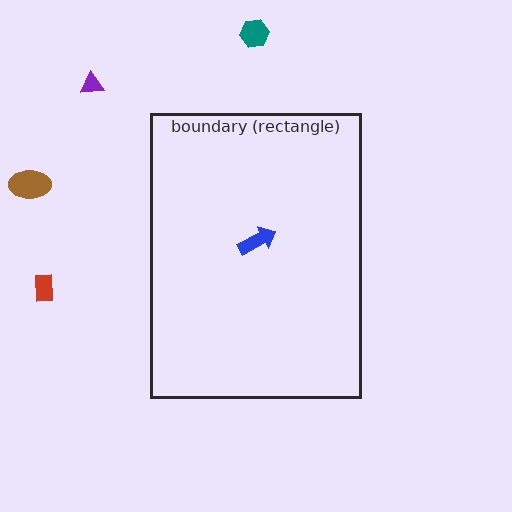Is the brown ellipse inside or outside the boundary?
Outside.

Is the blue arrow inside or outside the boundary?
Inside.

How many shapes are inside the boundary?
1 inside, 4 outside.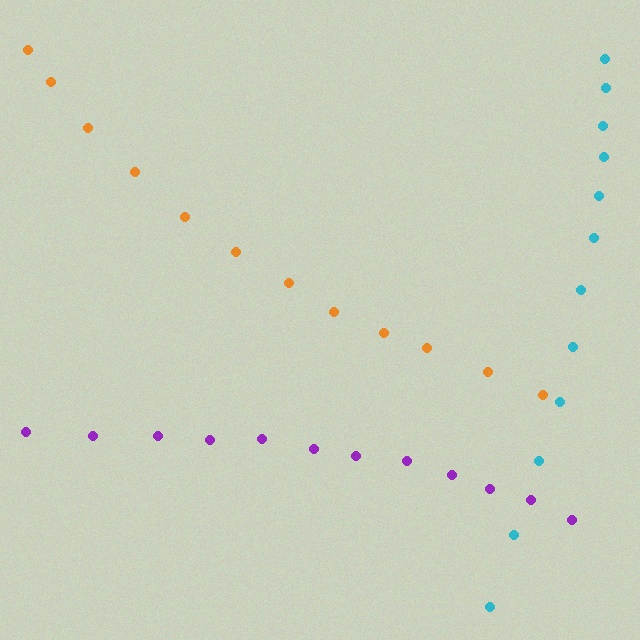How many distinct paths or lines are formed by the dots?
There are 3 distinct paths.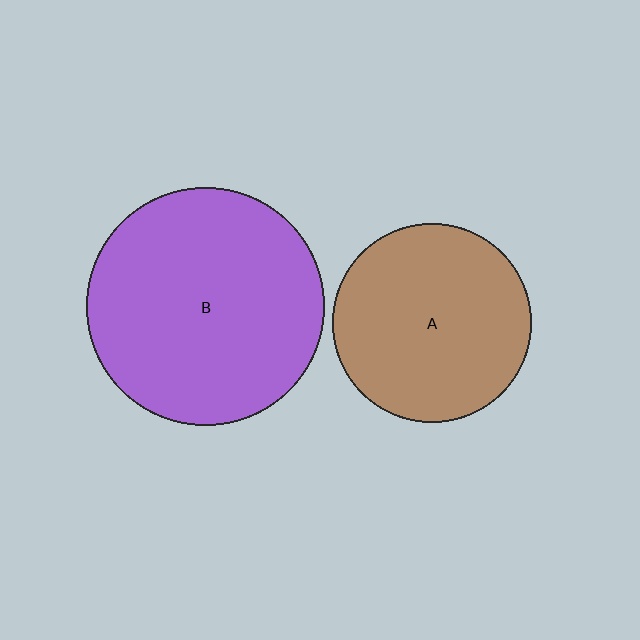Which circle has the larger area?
Circle B (purple).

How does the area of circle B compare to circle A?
Approximately 1.4 times.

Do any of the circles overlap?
No, none of the circles overlap.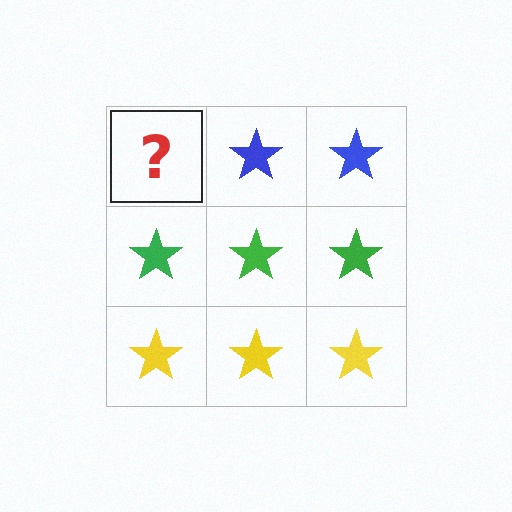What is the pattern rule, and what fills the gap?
The rule is that each row has a consistent color. The gap should be filled with a blue star.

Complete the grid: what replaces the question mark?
The question mark should be replaced with a blue star.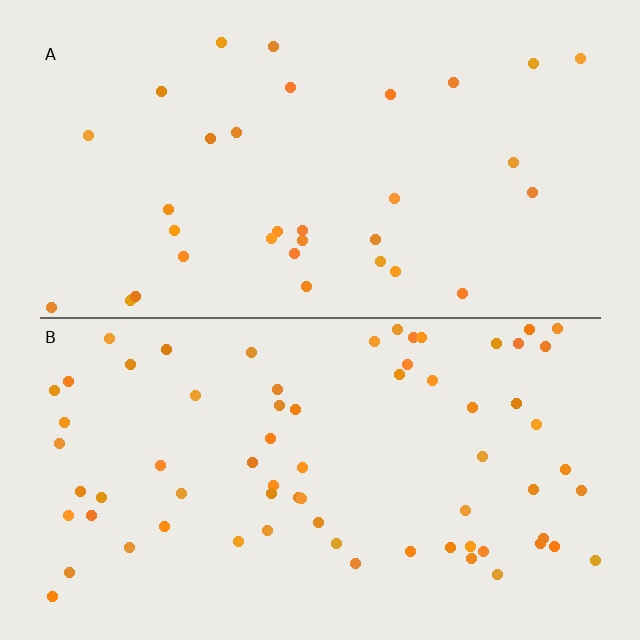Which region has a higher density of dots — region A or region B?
B (the bottom).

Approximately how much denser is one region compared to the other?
Approximately 2.1× — region B over region A.